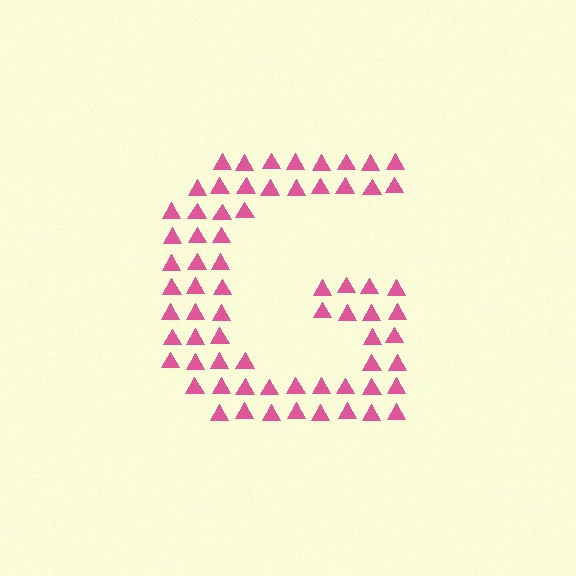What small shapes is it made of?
It is made of small triangles.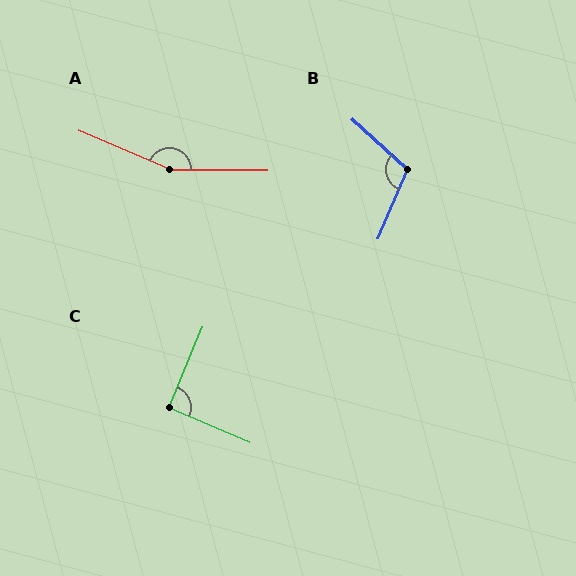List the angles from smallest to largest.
C (91°), B (109°), A (157°).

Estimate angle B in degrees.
Approximately 109 degrees.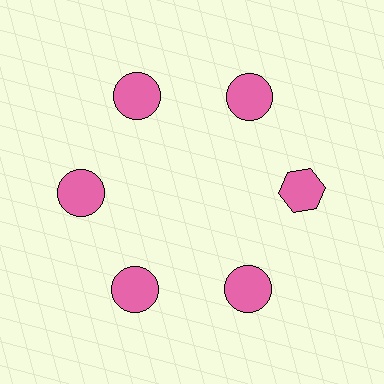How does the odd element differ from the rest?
It has a different shape: hexagon instead of circle.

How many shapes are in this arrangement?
There are 6 shapes arranged in a ring pattern.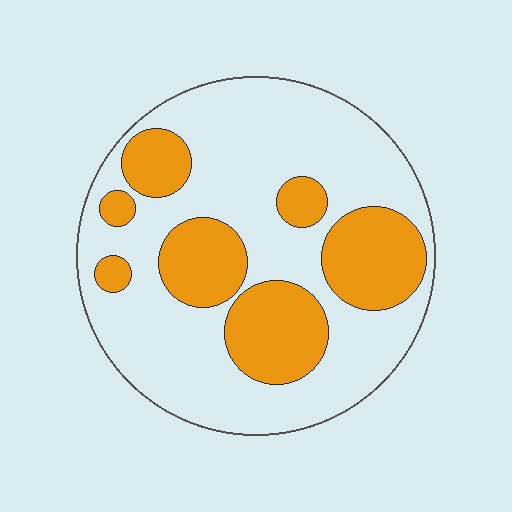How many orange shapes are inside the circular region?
7.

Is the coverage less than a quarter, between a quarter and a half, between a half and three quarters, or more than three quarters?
Between a quarter and a half.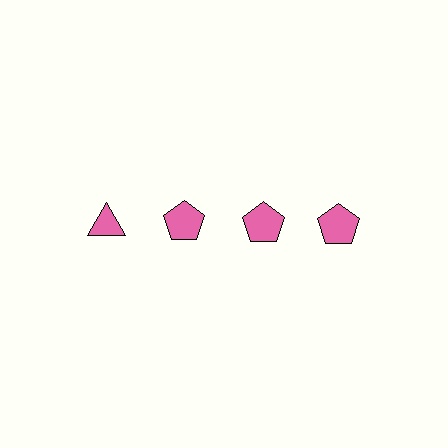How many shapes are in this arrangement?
There are 4 shapes arranged in a grid pattern.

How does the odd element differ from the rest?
It has a different shape: triangle instead of pentagon.